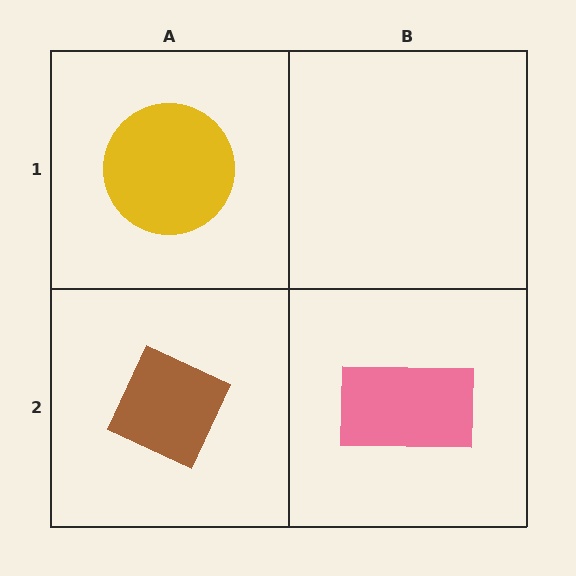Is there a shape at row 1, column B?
No, that cell is empty.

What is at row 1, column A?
A yellow circle.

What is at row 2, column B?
A pink rectangle.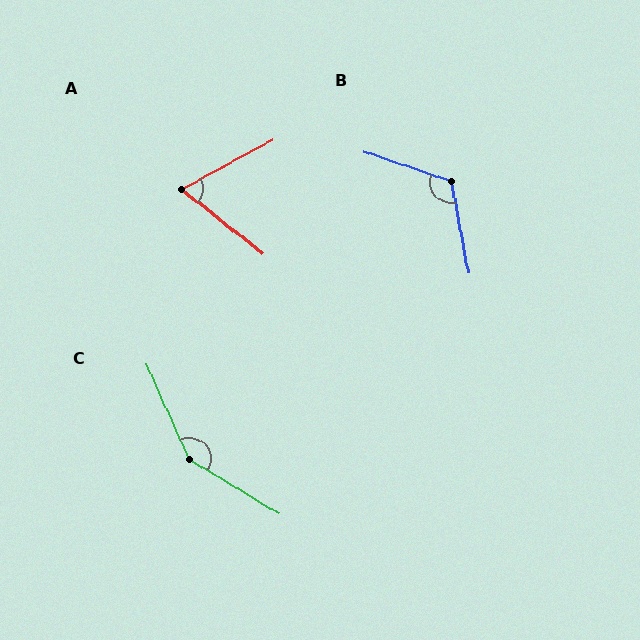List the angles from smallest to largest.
A (67°), B (120°), C (145°).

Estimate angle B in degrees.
Approximately 120 degrees.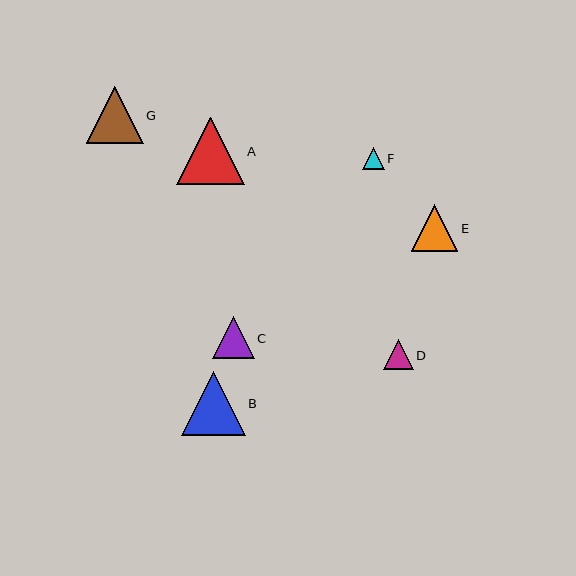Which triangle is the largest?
Triangle A is the largest with a size of approximately 68 pixels.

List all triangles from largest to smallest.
From largest to smallest: A, B, G, E, C, D, F.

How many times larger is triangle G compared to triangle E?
Triangle G is approximately 1.2 times the size of triangle E.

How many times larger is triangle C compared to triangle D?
Triangle C is approximately 1.4 times the size of triangle D.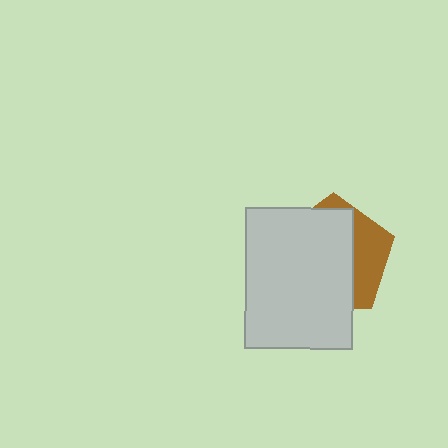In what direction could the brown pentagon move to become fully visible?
The brown pentagon could move right. That would shift it out from behind the light gray rectangle entirely.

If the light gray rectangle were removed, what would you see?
You would see the complete brown pentagon.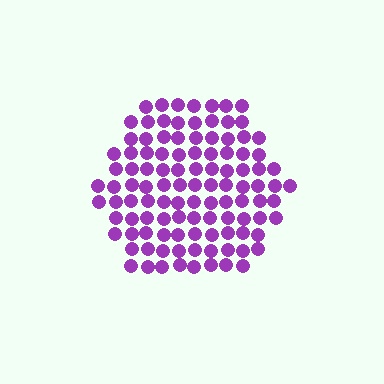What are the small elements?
The small elements are circles.